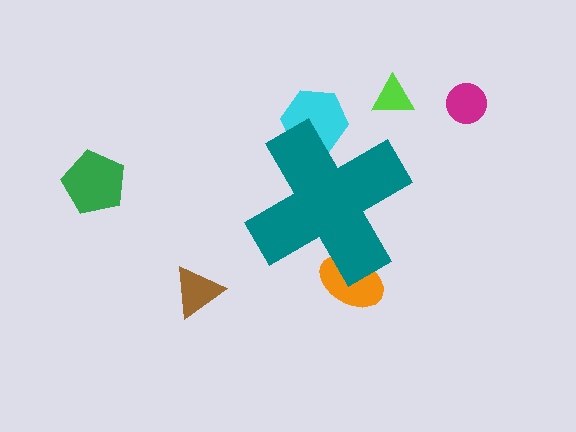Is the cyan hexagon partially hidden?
Yes, the cyan hexagon is partially hidden behind the teal cross.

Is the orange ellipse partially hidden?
Yes, the orange ellipse is partially hidden behind the teal cross.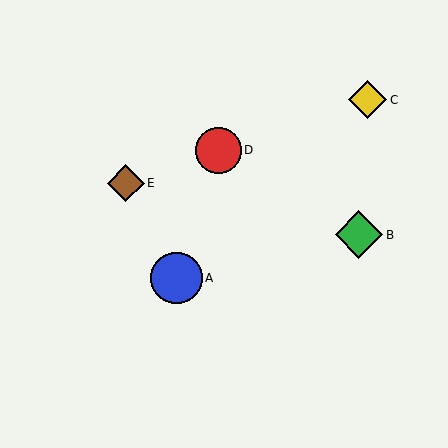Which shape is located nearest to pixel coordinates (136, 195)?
The brown diamond (labeled E) at (126, 183) is nearest to that location.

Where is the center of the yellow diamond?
The center of the yellow diamond is at (368, 100).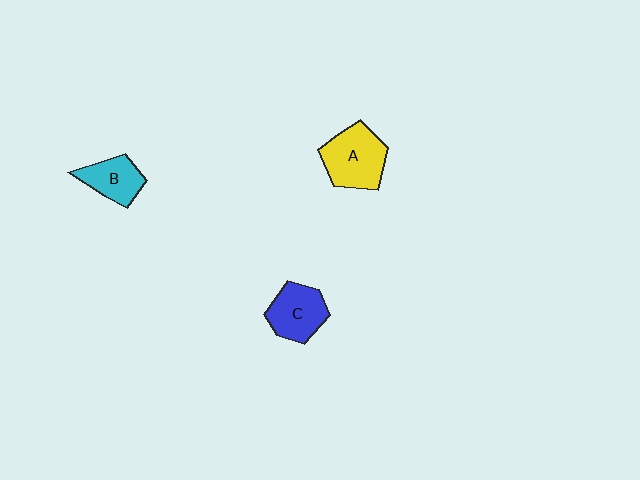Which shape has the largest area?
Shape A (yellow).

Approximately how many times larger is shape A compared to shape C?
Approximately 1.2 times.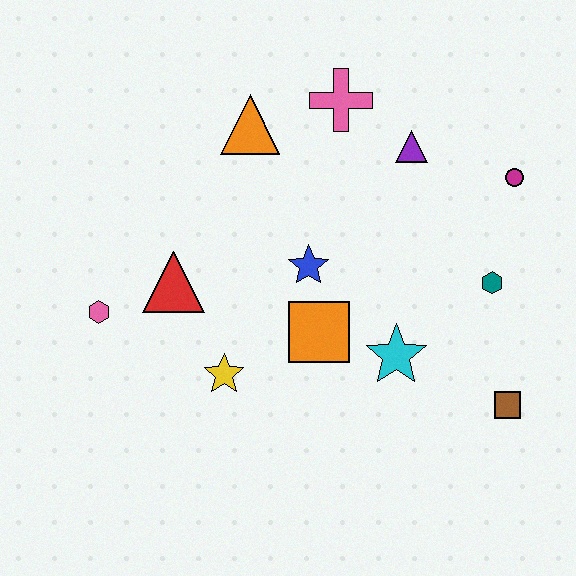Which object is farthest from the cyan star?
The pink hexagon is farthest from the cyan star.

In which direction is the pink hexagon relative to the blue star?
The pink hexagon is to the left of the blue star.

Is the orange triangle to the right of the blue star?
No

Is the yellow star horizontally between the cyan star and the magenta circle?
No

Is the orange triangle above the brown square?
Yes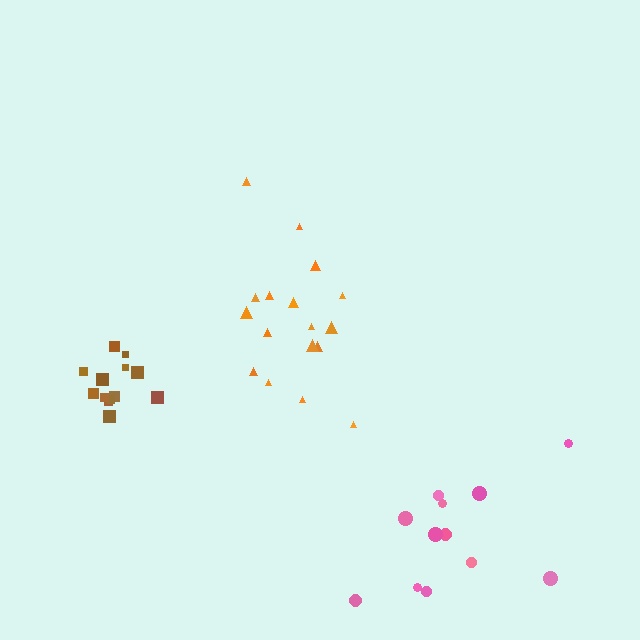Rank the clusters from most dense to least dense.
brown, orange, pink.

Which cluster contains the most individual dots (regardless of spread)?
Orange (17).